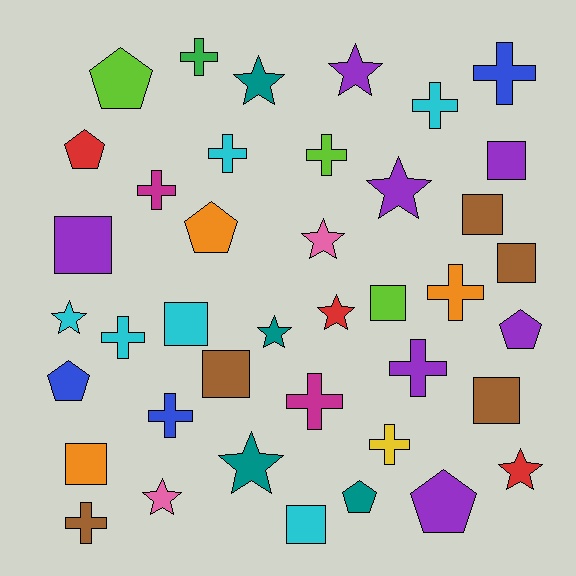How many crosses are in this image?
There are 13 crosses.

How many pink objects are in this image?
There are 2 pink objects.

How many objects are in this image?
There are 40 objects.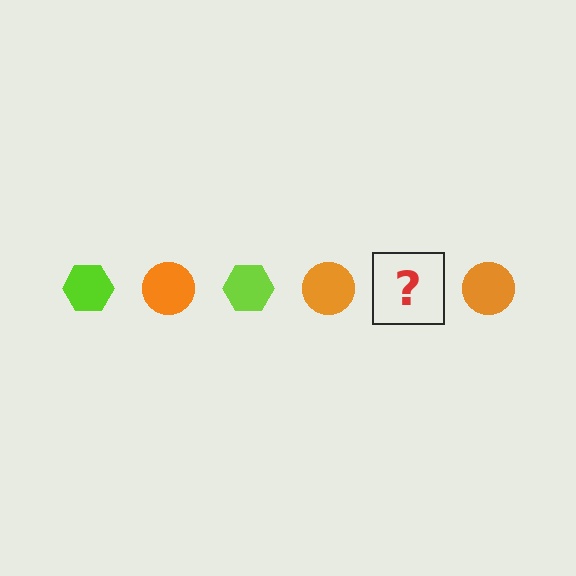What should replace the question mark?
The question mark should be replaced with a lime hexagon.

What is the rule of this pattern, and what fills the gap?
The rule is that the pattern alternates between lime hexagon and orange circle. The gap should be filled with a lime hexagon.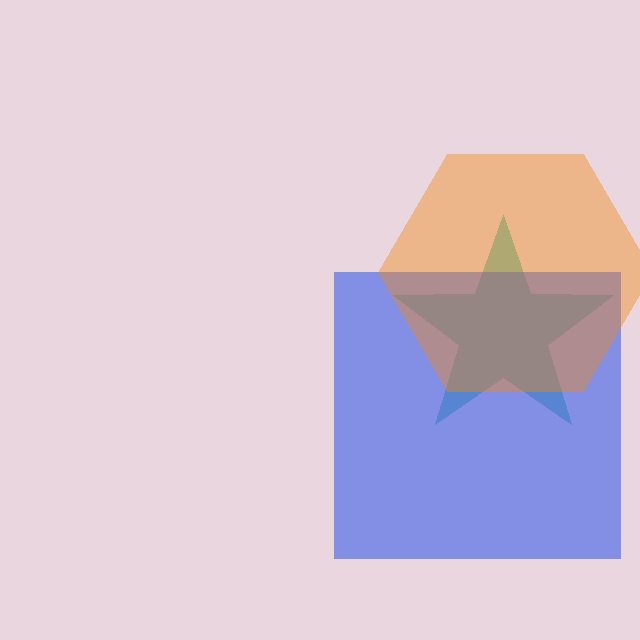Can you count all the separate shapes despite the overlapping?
Yes, there are 3 separate shapes.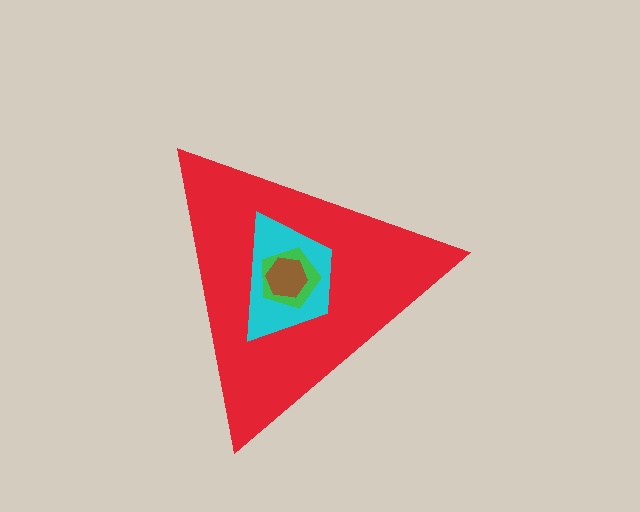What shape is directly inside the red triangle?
The cyan trapezoid.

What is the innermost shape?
The brown hexagon.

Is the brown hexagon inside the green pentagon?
Yes.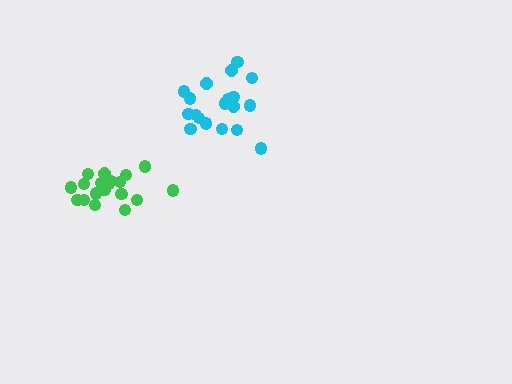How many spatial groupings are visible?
There are 2 spatial groupings.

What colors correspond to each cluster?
The clusters are colored: green, cyan.